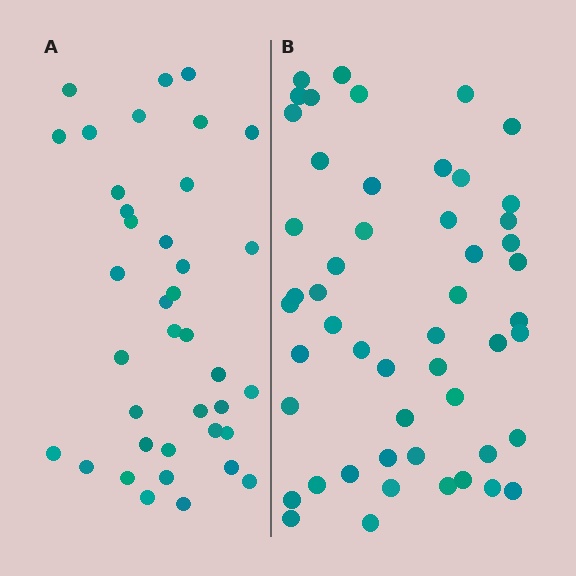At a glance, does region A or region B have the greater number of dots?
Region B (the right region) has more dots.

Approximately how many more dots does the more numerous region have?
Region B has approximately 15 more dots than region A.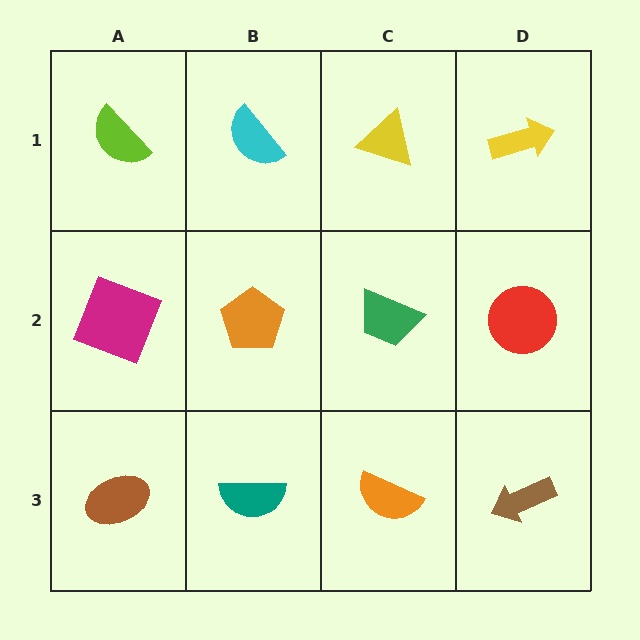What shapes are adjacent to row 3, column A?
A magenta square (row 2, column A), a teal semicircle (row 3, column B).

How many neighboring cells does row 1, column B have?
3.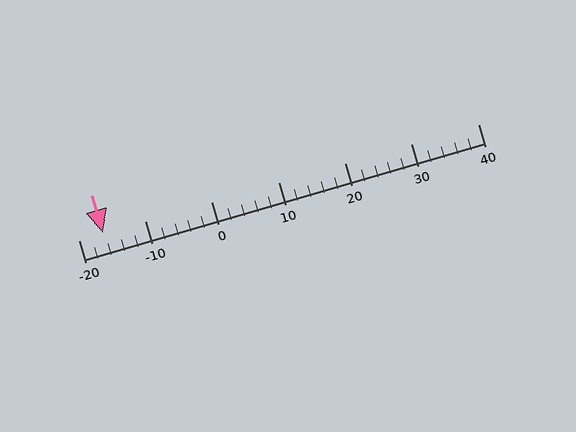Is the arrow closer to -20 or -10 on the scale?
The arrow is closer to -20.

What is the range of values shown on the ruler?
The ruler shows values from -20 to 40.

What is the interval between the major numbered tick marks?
The major tick marks are spaced 10 units apart.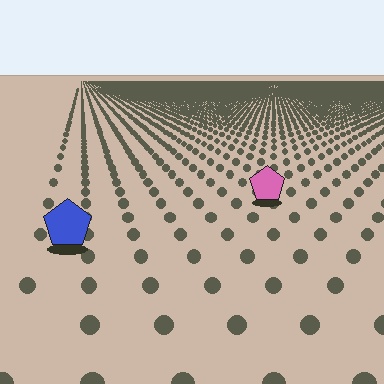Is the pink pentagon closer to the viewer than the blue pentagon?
No. The blue pentagon is closer — you can tell from the texture gradient: the ground texture is coarser near it.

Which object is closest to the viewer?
The blue pentagon is closest. The texture marks near it are larger and more spread out.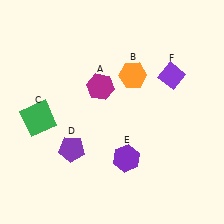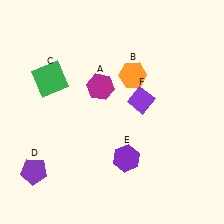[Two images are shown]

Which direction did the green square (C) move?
The green square (C) moved up.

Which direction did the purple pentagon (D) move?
The purple pentagon (D) moved left.